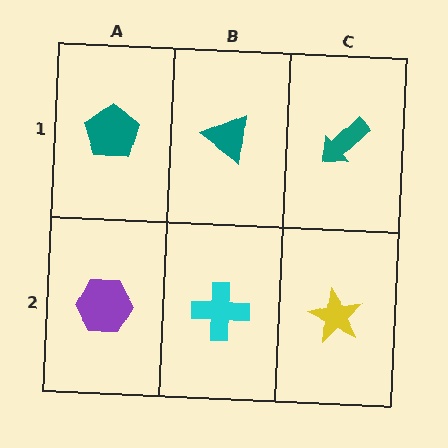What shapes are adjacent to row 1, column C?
A yellow star (row 2, column C), a teal triangle (row 1, column B).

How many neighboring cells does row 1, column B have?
3.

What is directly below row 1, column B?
A cyan cross.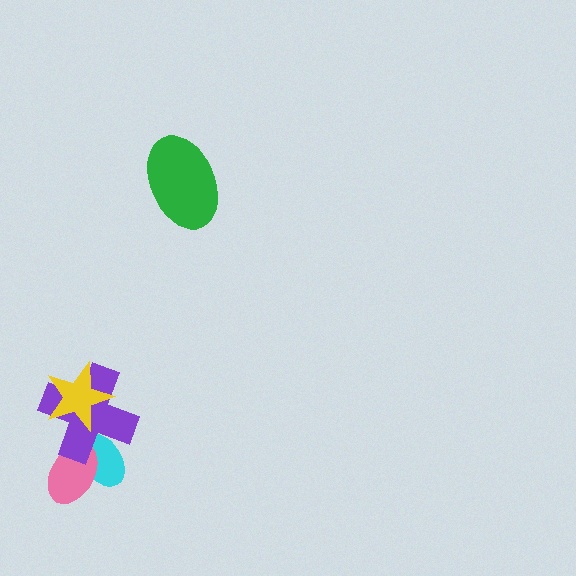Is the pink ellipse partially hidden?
Yes, it is partially covered by another shape.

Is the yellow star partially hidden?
No, no other shape covers it.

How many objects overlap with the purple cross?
3 objects overlap with the purple cross.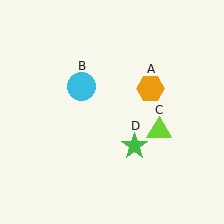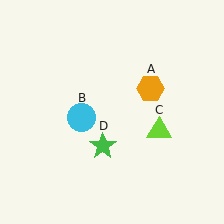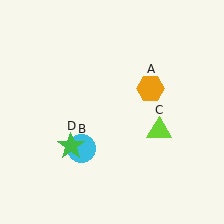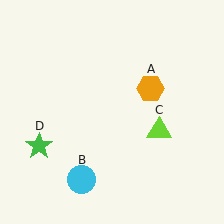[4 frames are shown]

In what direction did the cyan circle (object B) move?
The cyan circle (object B) moved down.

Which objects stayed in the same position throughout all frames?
Orange hexagon (object A) and lime triangle (object C) remained stationary.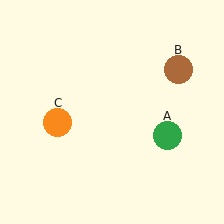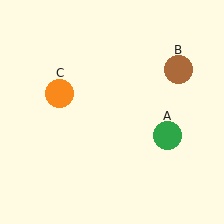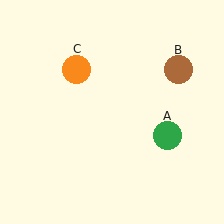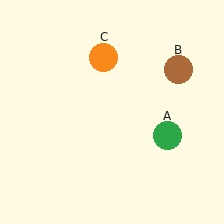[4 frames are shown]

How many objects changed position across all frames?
1 object changed position: orange circle (object C).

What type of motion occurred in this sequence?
The orange circle (object C) rotated clockwise around the center of the scene.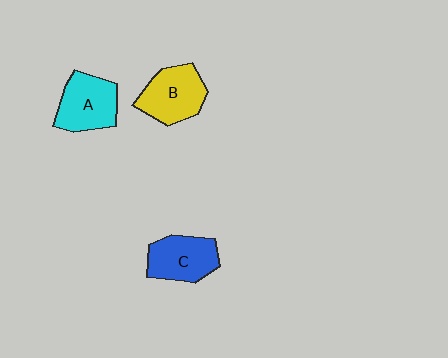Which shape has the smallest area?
Shape C (blue).